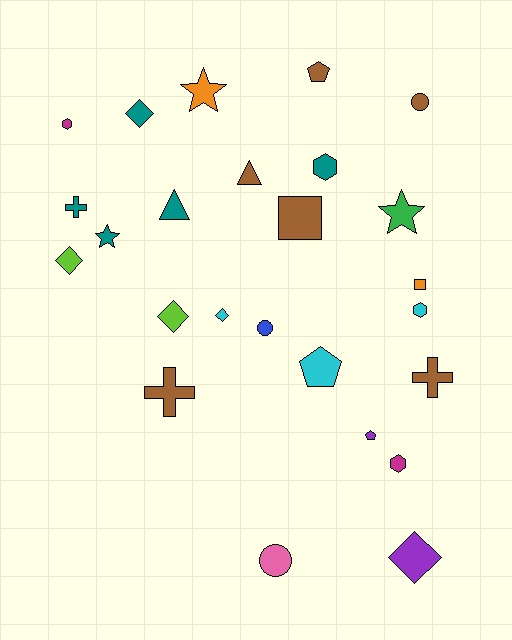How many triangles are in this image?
There are 2 triangles.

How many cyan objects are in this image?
There are 3 cyan objects.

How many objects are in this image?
There are 25 objects.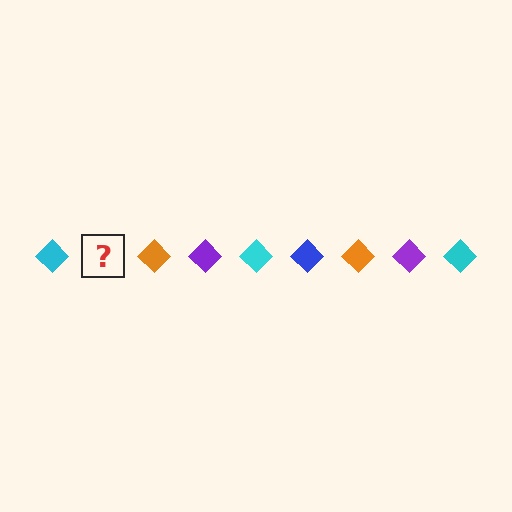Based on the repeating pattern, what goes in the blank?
The blank should be a blue diamond.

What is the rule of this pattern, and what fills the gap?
The rule is that the pattern cycles through cyan, blue, orange, purple diamonds. The gap should be filled with a blue diamond.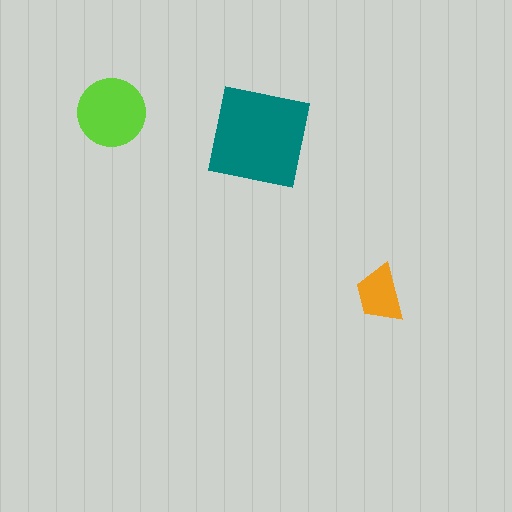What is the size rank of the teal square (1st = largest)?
1st.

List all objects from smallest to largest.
The orange trapezoid, the lime circle, the teal square.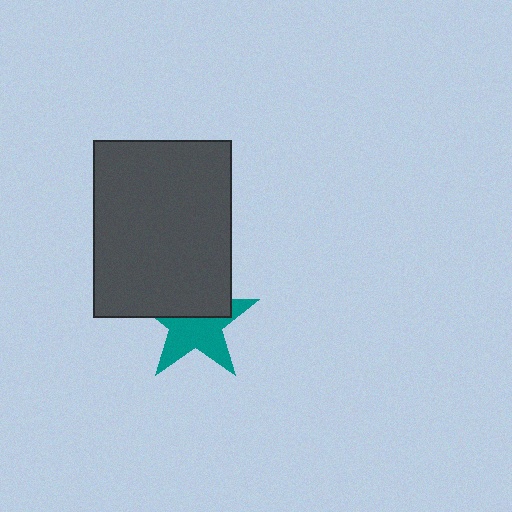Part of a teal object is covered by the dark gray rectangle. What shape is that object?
It is a star.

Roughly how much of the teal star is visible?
About half of it is visible (roughly 57%).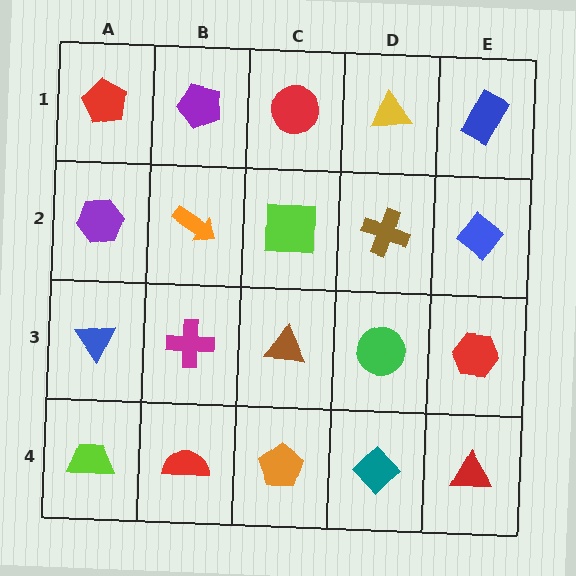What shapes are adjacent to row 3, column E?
A blue diamond (row 2, column E), a red triangle (row 4, column E), a green circle (row 3, column D).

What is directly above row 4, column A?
A blue triangle.